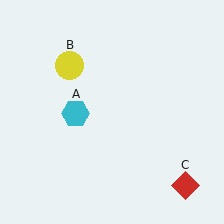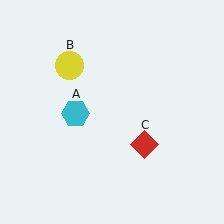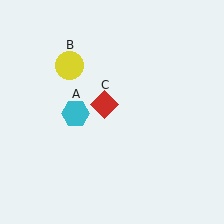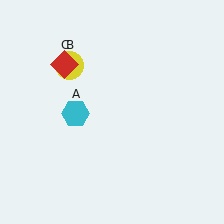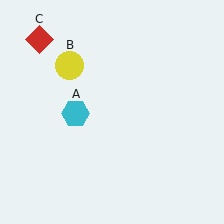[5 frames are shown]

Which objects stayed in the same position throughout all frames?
Cyan hexagon (object A) and yellow circle (object B) remained stationary.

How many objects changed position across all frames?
1 object changed position: red diamond (object C).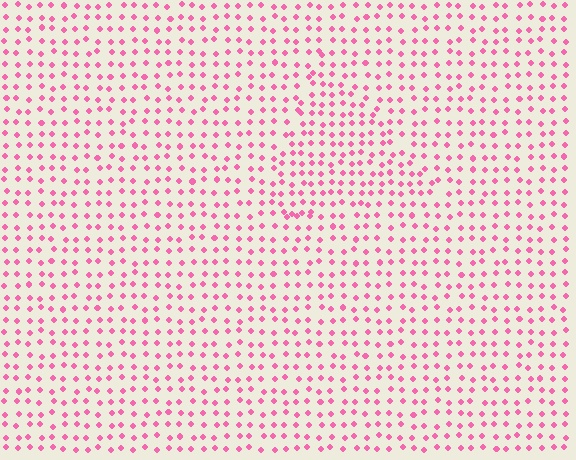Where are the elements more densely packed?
The elements are more densely packed inside the triangle boundary.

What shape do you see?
I see a triangle.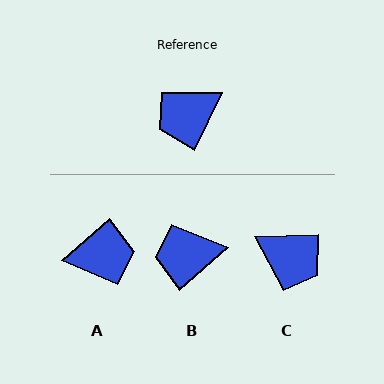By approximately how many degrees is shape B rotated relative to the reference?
Approximately 23 degrees clockwise.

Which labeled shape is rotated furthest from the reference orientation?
A, about 157 degrees away.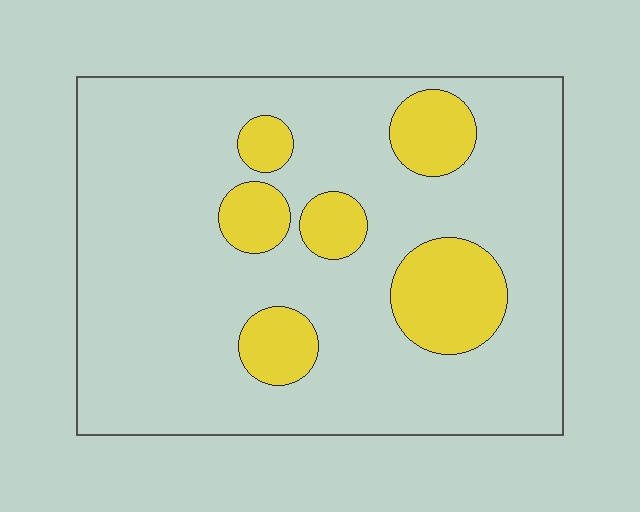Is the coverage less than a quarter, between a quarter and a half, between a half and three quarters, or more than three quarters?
Less than a quarter.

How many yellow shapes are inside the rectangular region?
6.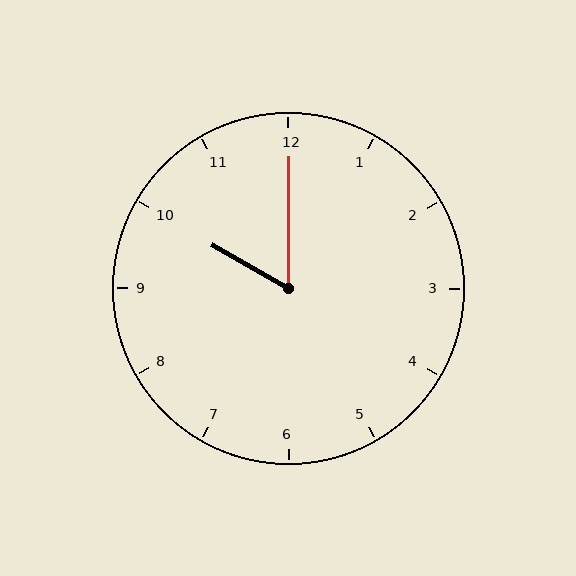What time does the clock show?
10:00.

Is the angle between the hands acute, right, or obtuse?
It is acute.